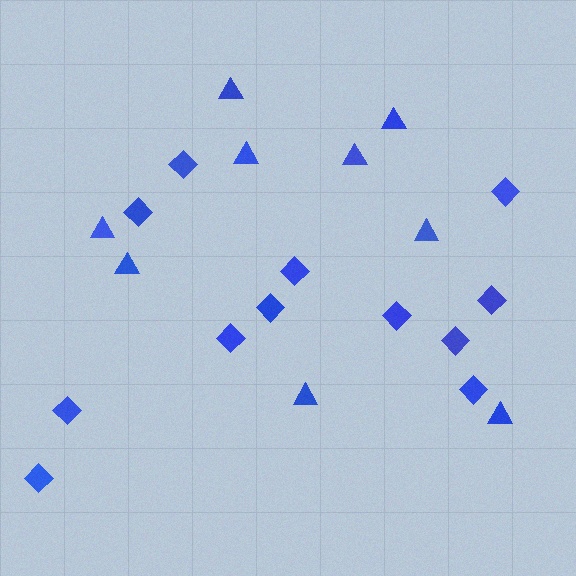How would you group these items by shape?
There are 2 groups: one group of diamonds (12) and one group of triangles (9).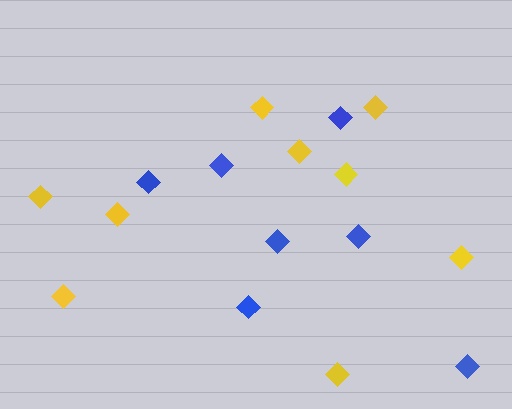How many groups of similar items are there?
There are 2 groups: one group of blue diamonds (7) and one group of yellow diamonds (9).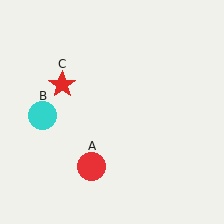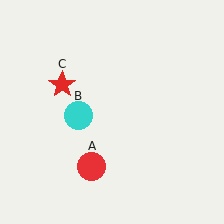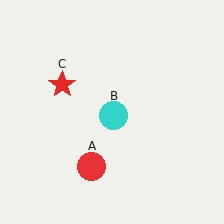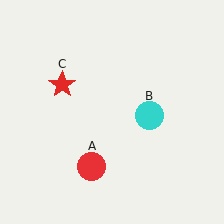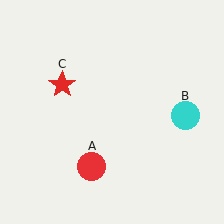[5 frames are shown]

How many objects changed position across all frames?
1 object changed position: cyan circle (object B).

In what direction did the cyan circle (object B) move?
The cyan circle (object B) moved right.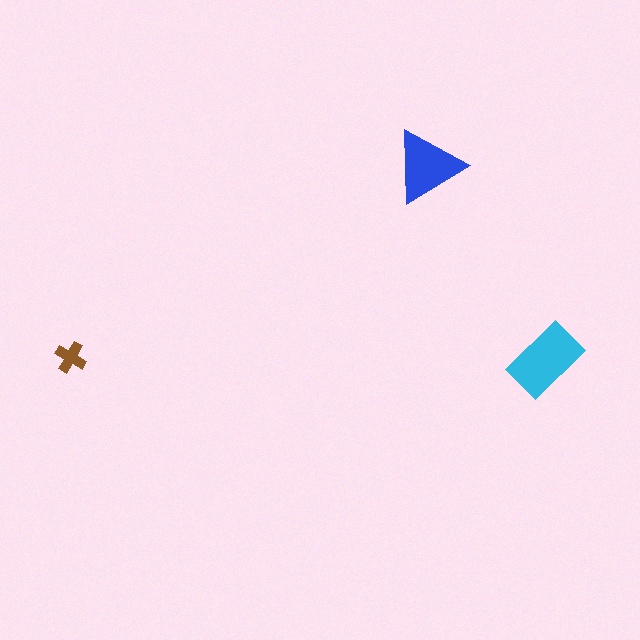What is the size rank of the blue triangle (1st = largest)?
2nd.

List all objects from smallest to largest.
The brown cross, the blue triangle, the cyan rectangle.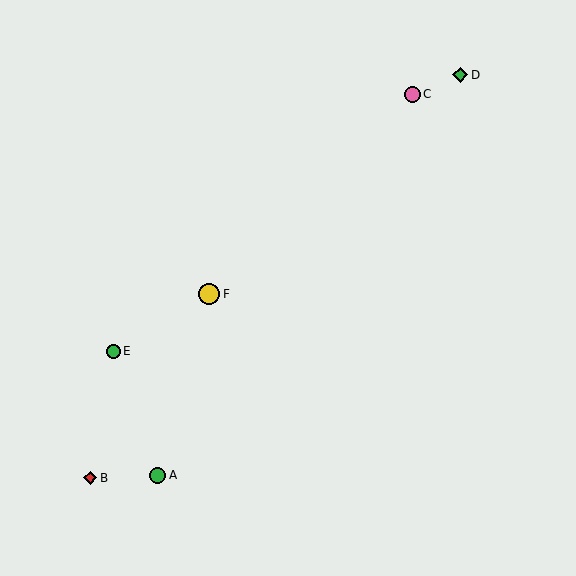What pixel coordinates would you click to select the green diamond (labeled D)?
Click at (460, 75) to select the green diamond D.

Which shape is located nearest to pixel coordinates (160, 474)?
The green circle (labeled A) at (158, 475) is nearest to that location.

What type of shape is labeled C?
Shape C is a pink circle.